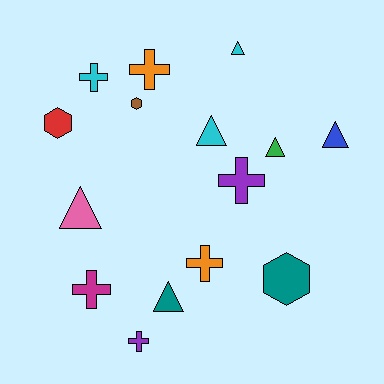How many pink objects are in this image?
There is 1 pink object.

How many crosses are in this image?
There are 6 crosses.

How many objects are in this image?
There are 15 objects.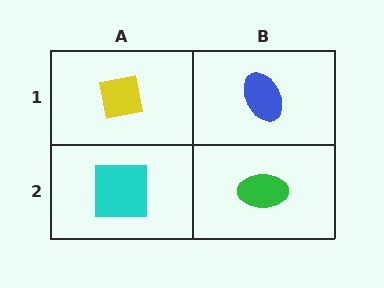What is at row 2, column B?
A green ellipse.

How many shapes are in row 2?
2 shapes.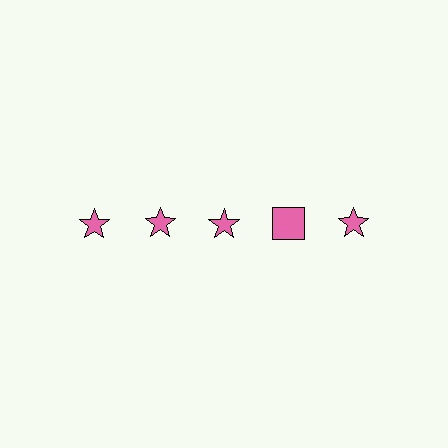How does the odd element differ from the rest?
It has a different shape: square instead of star.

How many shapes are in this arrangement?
There are 5 shapes arranged in a grid pattern.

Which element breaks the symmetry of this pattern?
The pink square in the top row, second from right column breaks the symmetry. All other shapes are pink stars.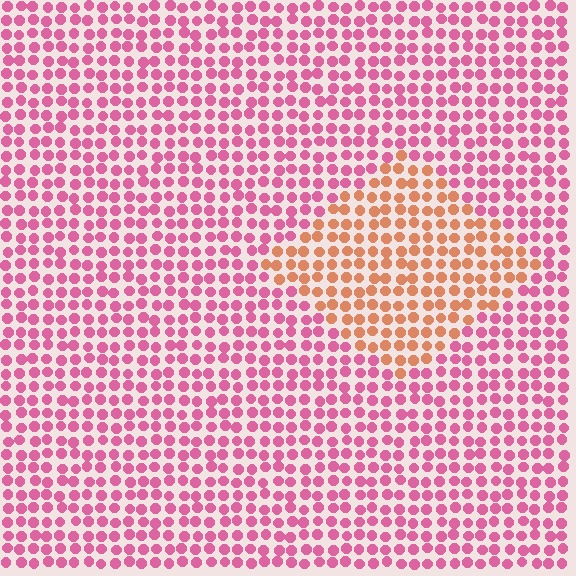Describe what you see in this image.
The image is filled with small pink elements in a uniform arrangement. A diamond-shaped region is visible where the elements are tinted to a slightly different hue, forming a subtle color boundary.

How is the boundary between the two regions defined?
The boundary is defined purely by a slight shift in hue (about 47 degrees). Spacing, size, and orientation are identical on both sides.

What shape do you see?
I see a diamond.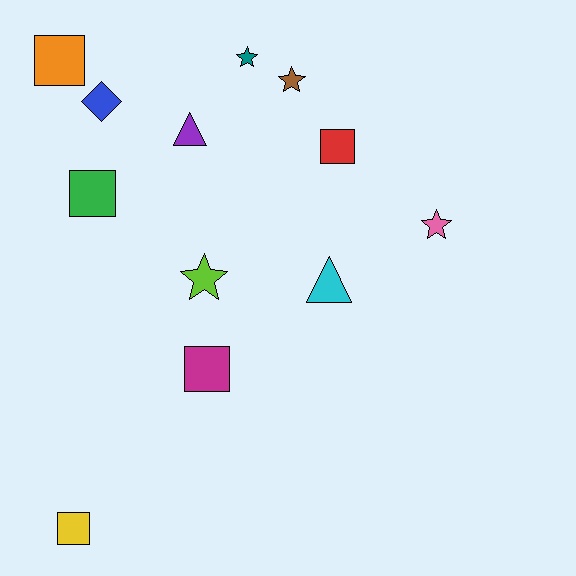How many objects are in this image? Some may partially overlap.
There are 12 objects.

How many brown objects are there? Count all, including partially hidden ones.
There is 1 brown object.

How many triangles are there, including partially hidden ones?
There are 2 triangles.